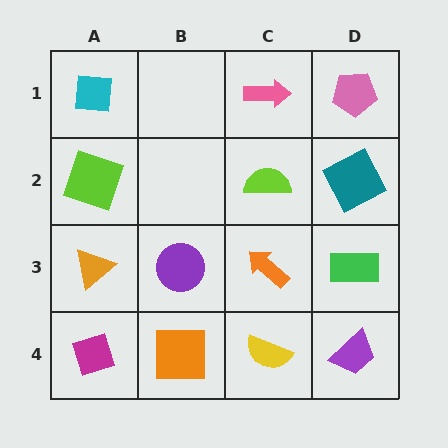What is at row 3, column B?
A purple circle.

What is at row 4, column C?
A yellow semicircle.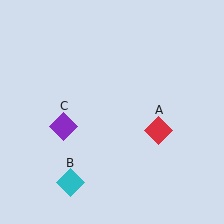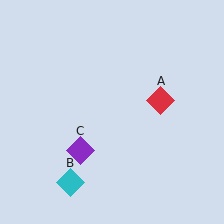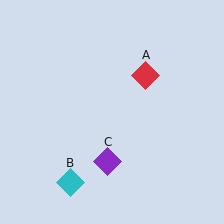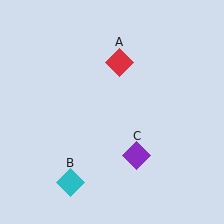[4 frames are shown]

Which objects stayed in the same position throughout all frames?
Cyan diamond (object B) remained stationary.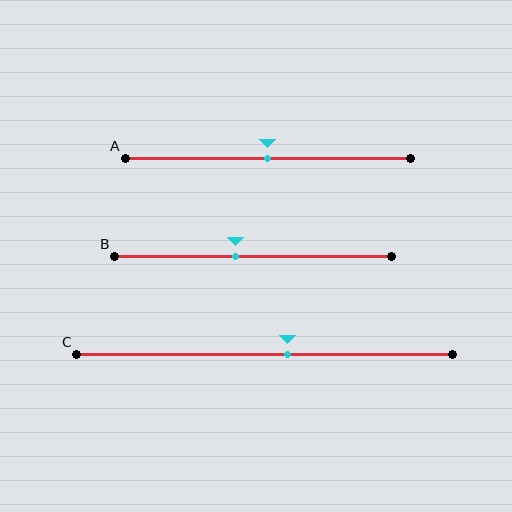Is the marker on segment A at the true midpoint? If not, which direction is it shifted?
Yes, the marker on segment A is at the true midpoint.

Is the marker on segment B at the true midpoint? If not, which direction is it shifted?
No, the marker on segment B is shifted to the left by about 6% of the segment length.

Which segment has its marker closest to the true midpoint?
Segment A has its marker closest to the true midpoint.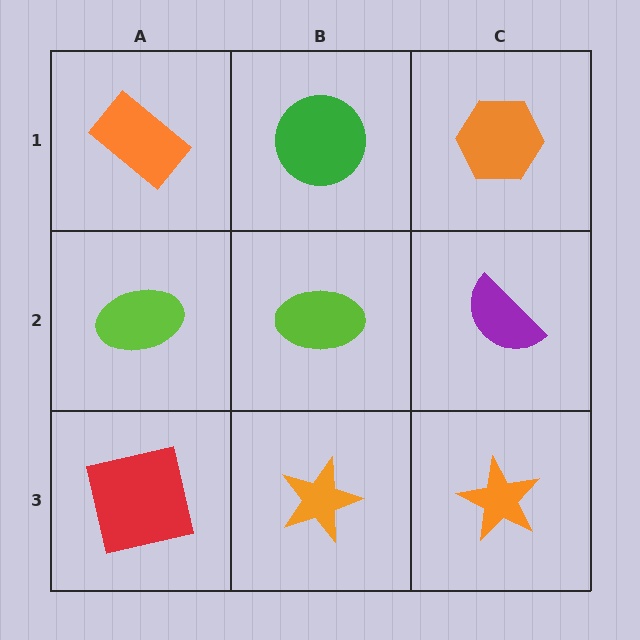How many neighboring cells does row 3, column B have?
3.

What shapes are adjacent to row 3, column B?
A lime ellipse (row 2, column B), a red square (row 3, column A), an orange star (row 3, column C).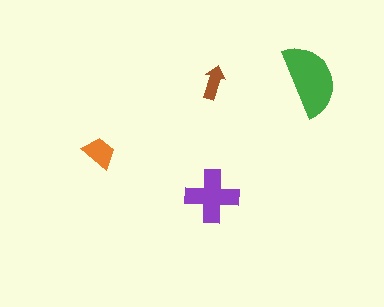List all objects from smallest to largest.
The brown arrow, the orange trapezoid, the purple cross, the green semicircle.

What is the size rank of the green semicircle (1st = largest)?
1st.